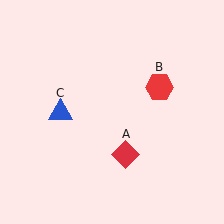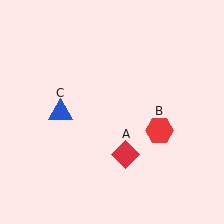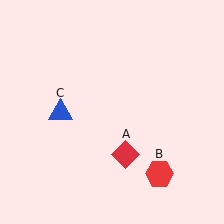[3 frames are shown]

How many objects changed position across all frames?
1 object changed position: red hexagon (object B).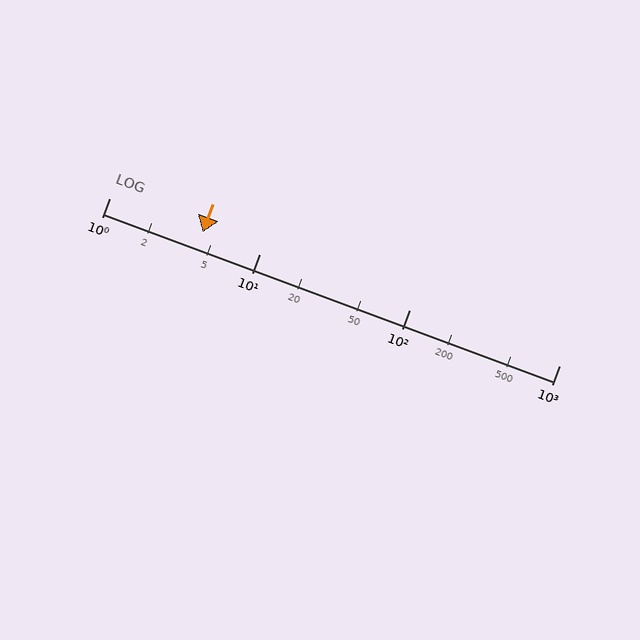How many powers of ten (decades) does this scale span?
The scale spans 3 decades, from 1 to 1000.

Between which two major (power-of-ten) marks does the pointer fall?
The pointer is between 1 and 10.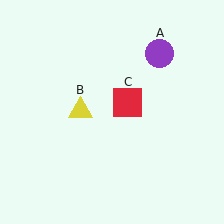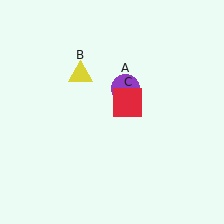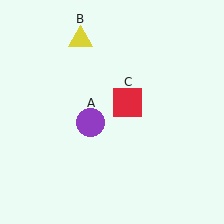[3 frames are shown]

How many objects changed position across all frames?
2 objects changed position: purple circle (object A), yellow triangle (object B).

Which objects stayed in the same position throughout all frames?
Red square (object C) remained stationary.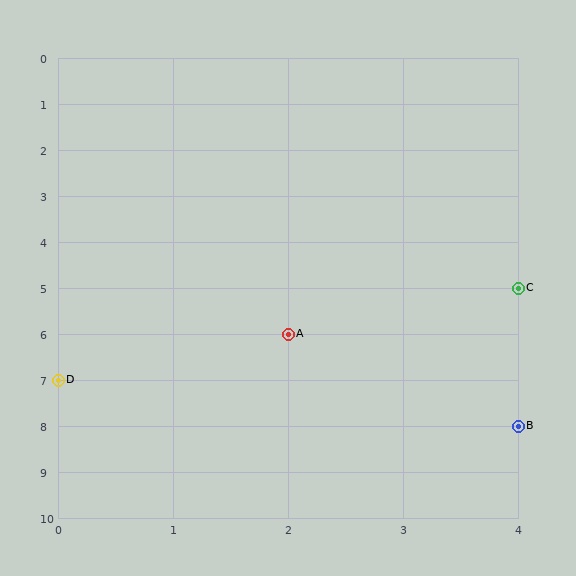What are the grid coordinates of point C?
Point C is at grid coordinates (4, 5).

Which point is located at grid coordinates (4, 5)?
Point C is at (4, 5).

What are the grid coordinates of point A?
Point A is at grid coordinates (2, 6).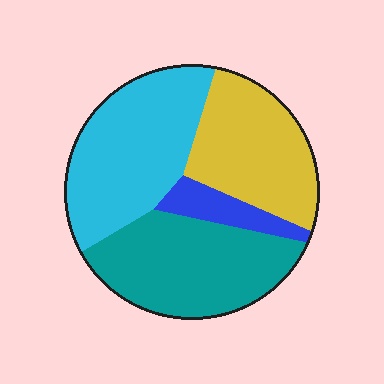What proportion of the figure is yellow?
Yellow covers roughly 25% of the figure.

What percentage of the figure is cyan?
Cyan takes up about one third (1/3) of the figure.